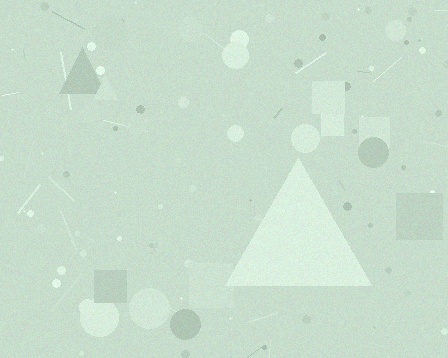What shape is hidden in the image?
A triangle is hidden in the image.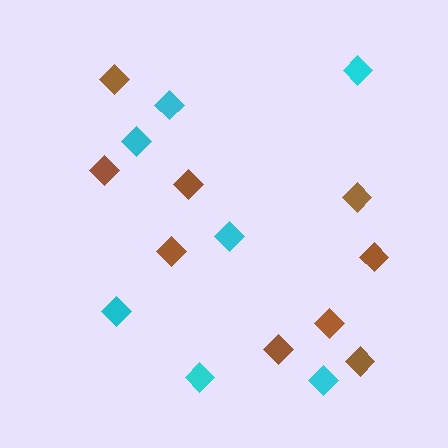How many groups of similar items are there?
There are 2 groups: one group of brown diamonds (9) and one group of cyan diamonds (7).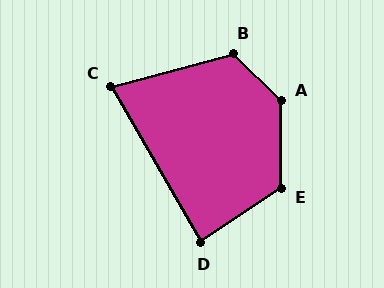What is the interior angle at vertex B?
Approximately 121 degrees (obtuse).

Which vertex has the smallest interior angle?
C, at approximately 75 degrees.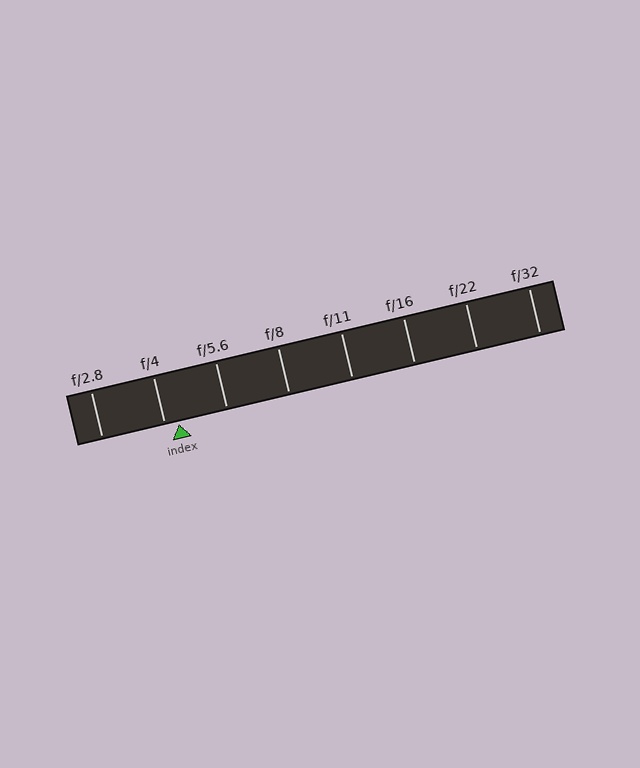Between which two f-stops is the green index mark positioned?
The index mark is between f/4 and f/5.6.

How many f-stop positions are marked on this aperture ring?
There are 8 f-stop positions marked.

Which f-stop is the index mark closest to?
The index mark is closest to f/4.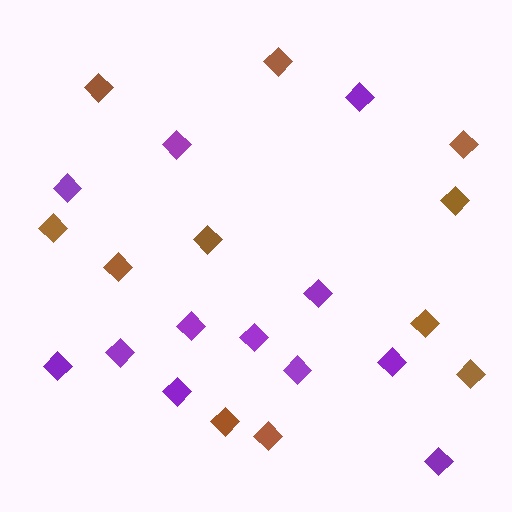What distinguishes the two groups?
There are 2 groups: one group of brown diamonds (11) and one group of purple diamonds (12).